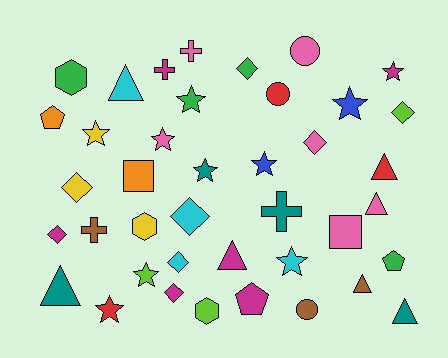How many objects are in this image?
There are 40 objects.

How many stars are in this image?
There are 10 stars.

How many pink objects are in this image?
There are 6 pink objects.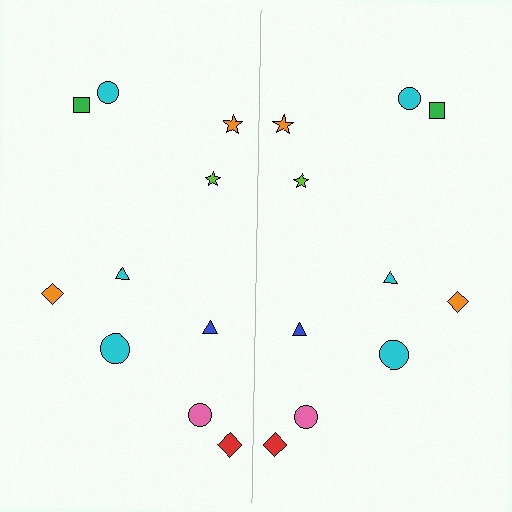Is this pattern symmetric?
Yes, this pattern has bilateral (reflection) symmetry.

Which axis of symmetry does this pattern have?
The pattern has a vertical axis of symmetry running through the center of the image.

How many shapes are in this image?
There are 20 shapes in this image.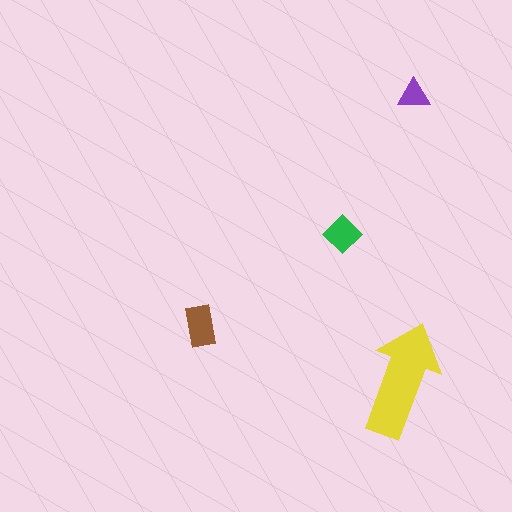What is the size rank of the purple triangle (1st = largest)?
4th.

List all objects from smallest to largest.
The purple triangle, the green diamond, the brown rectangle, the yellow arrow.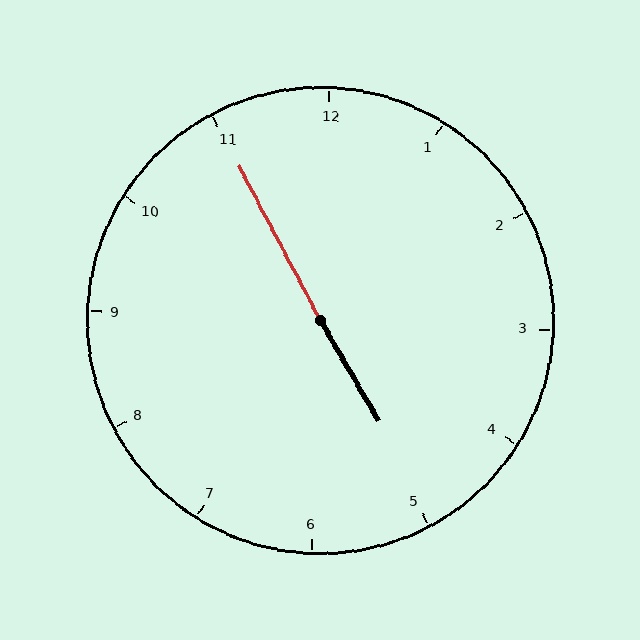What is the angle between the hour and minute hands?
Approximately 178 degrees.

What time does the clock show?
4:55.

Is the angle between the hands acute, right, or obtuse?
It is obtuse.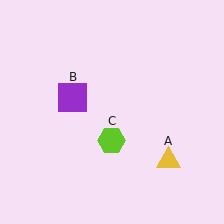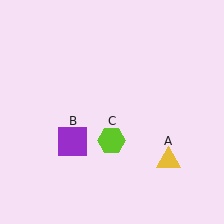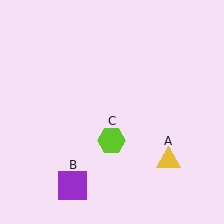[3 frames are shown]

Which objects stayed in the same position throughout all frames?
Yellow triangle (object A) and lime hexagon (object C) remained stationary.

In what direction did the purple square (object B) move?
The purple square (object B) moved down.